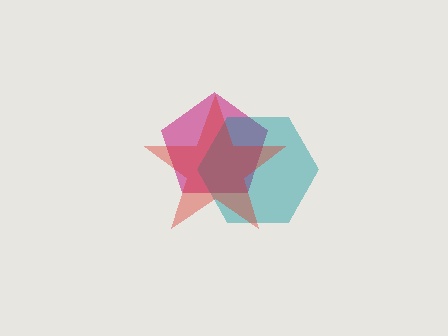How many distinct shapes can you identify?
There are 3 distinct shapes: a magenta pentagon, a teal hexagon, a red star.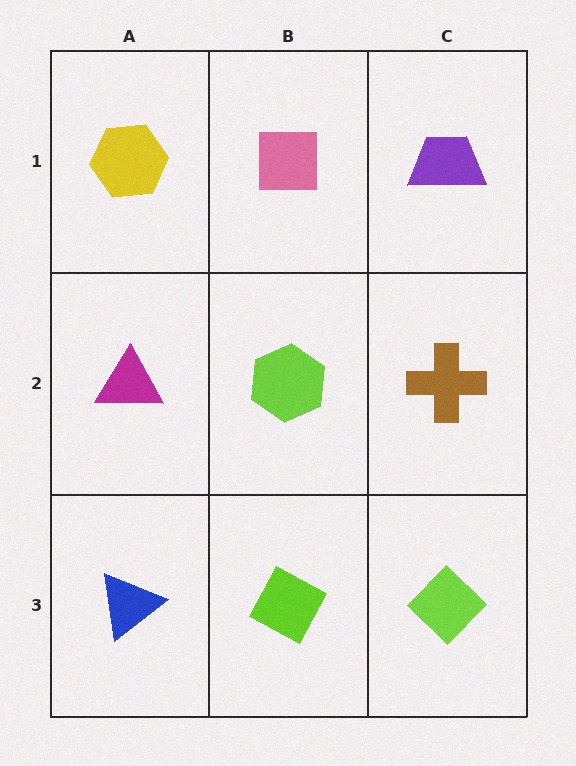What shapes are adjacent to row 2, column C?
A purple trapezoid (row 1, column C), a lime diamond (row 3, column C), a lime hexagon (row 2, column B).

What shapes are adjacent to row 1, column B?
A lime hexagon (row 2, column B), a yellow hexagon (row 1, column A), a purple trapezoid (row 1, column C).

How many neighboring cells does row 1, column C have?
2.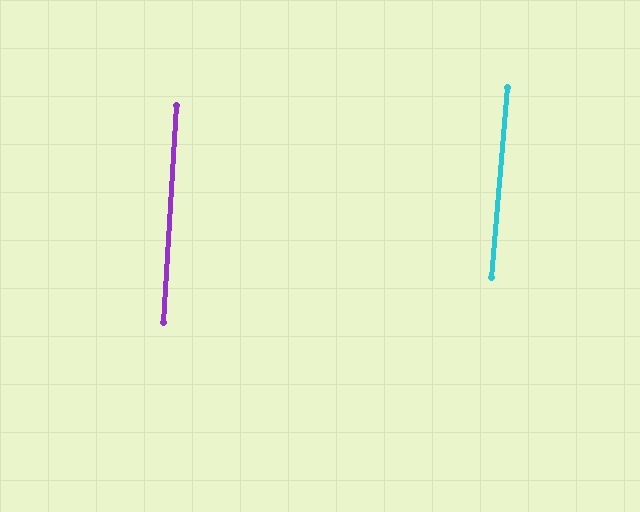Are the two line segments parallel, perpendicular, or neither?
Parallel — their directions differ by only 1.4°.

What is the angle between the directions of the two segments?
Approximately 1 degree.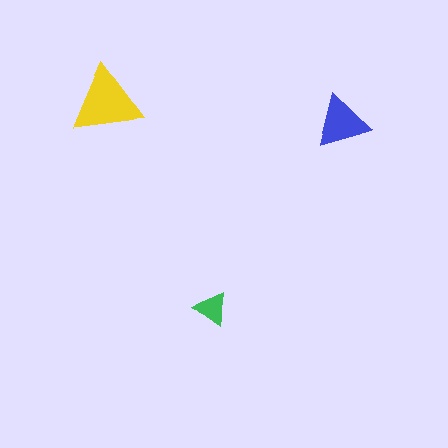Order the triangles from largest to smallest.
the yellow one, the blue one, the green one.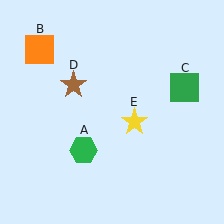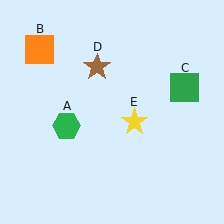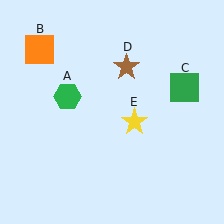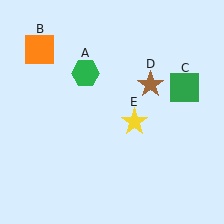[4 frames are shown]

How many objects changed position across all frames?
2 objects changed position: green hexagon (object A), brown star (object D).